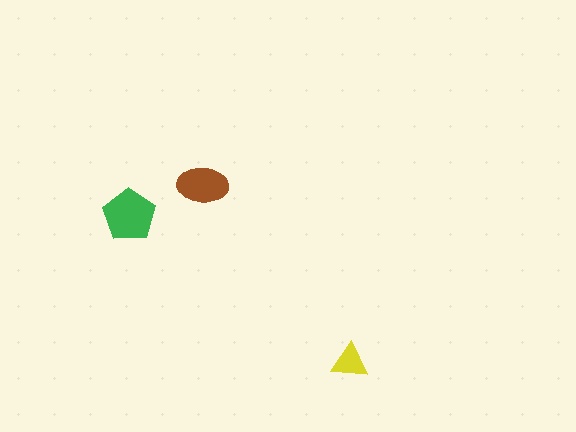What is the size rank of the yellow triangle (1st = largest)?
3rd.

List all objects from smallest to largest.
The yellow triangle, the brown ellipse, the green pentagon.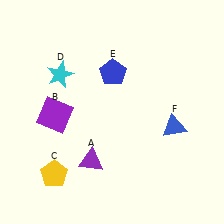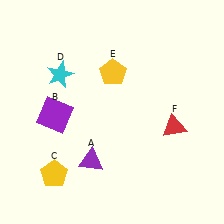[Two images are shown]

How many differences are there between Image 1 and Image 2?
There are 2 differences between the two images.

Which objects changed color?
E changed from blue to yellow. F changed from blue to red.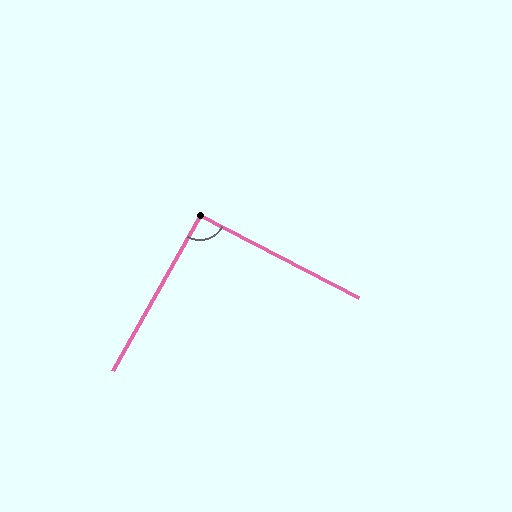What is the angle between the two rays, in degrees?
Approximately 92 degrees.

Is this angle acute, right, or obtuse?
It is approximately a right angle.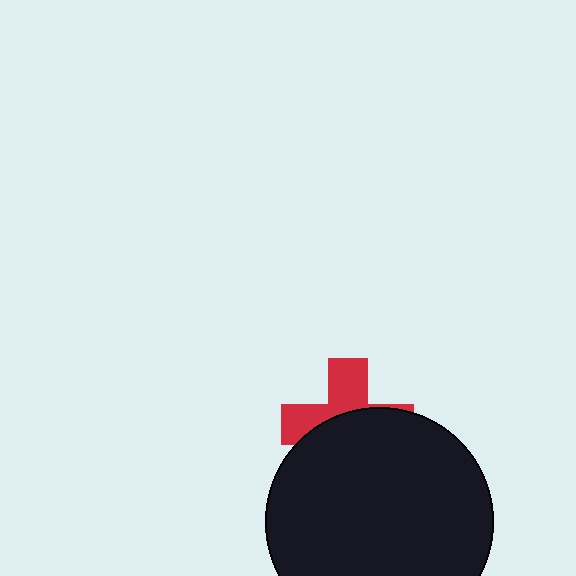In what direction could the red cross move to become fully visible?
The red cross could move up. That would shift it out from behind the black circle entirely.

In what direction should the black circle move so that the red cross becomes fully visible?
The black circle should move down. That is the shortest direction to clear the overlap and leave the red cross fully visible.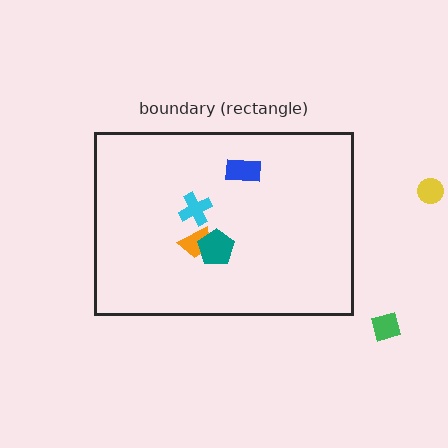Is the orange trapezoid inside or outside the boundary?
Inside.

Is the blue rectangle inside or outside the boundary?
Inside.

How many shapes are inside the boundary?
4 inside, 2 outside.